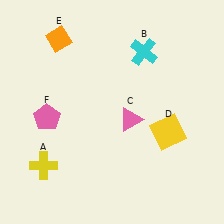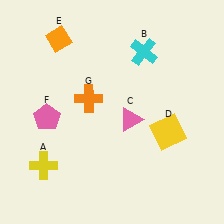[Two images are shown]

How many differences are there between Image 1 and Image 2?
There is 1 difference between the two images.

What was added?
An orange cross (G) was added in Image 2.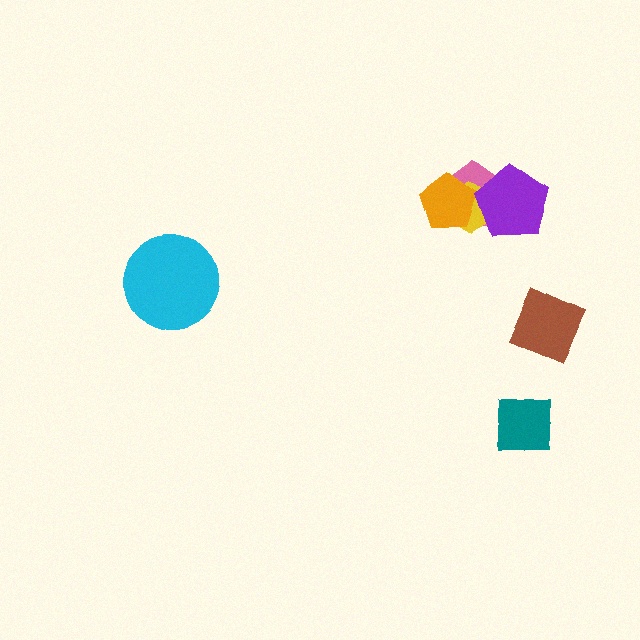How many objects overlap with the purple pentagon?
2 objects overlap with the purple pentagon.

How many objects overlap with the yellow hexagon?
3 objects overlap with the yellow hexagon.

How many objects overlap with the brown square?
0 objects overlap with the brown square.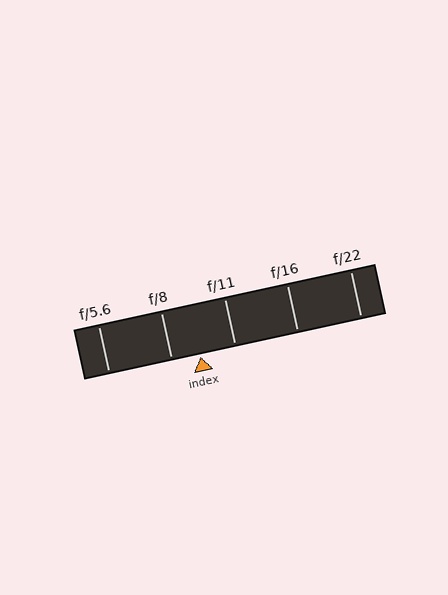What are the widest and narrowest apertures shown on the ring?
The widest aperture shown is f/5.6 and the narrowest is f/22.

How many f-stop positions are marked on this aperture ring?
There are 5 f-stop positions marked.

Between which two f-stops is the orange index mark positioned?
The index mark is between f/8 and f/11.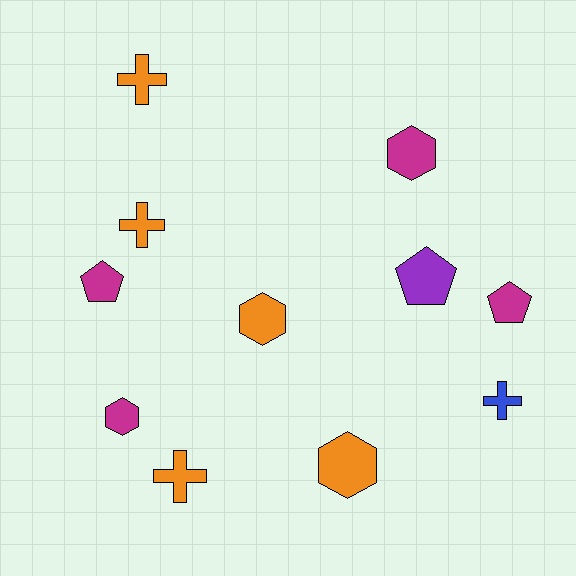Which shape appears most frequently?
Cross, with 4 objects.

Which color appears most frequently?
Orange, with 5 objects.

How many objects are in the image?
There are 11 objects.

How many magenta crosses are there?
There are no magenta crosses.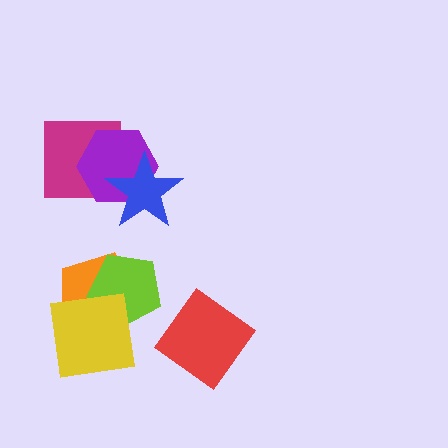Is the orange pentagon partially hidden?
Yes, it is partially covered by another shape.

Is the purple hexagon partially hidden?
Yes, it is partially covered by another shape.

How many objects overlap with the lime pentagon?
2 objects overlap with the lime pentagon.